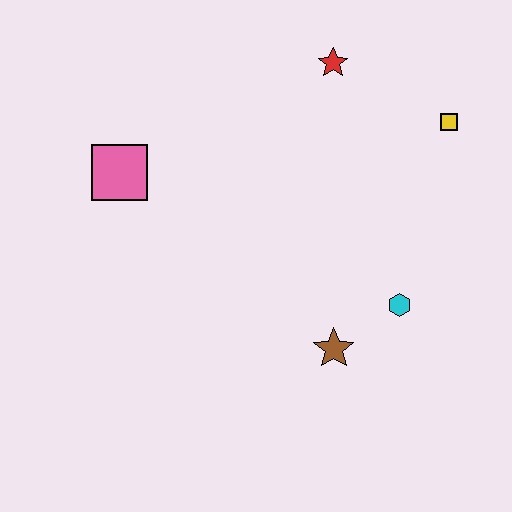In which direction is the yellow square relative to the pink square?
The yellow square is to the right of the pink square.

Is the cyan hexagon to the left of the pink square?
No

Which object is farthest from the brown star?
The red star is farthest from the brown star.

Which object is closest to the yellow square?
The red star is closest to the yellow square.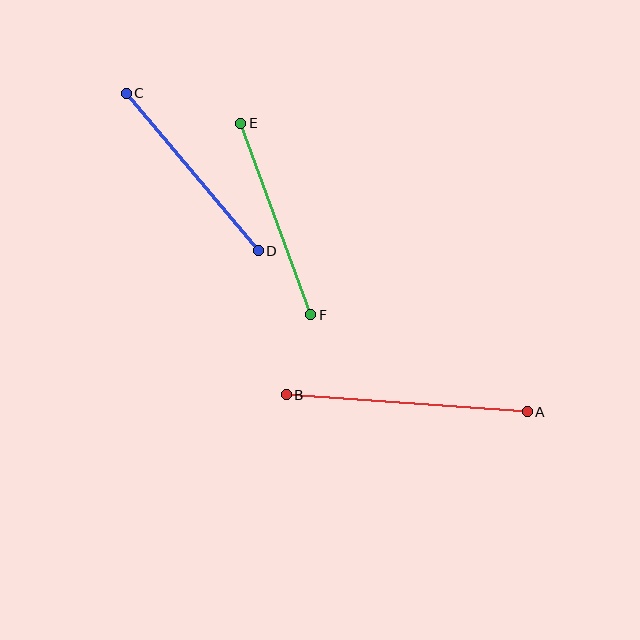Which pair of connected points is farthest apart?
Points A and B are farthest apart.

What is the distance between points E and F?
The distance is approximately 204 pixels.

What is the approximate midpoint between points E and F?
The midpoint is at approximately (276, 219) pixels.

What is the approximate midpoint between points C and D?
The midpoint is at approximately (192, 172) pixels.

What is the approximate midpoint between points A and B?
The midpoint is at approximately (407, 403) pixels.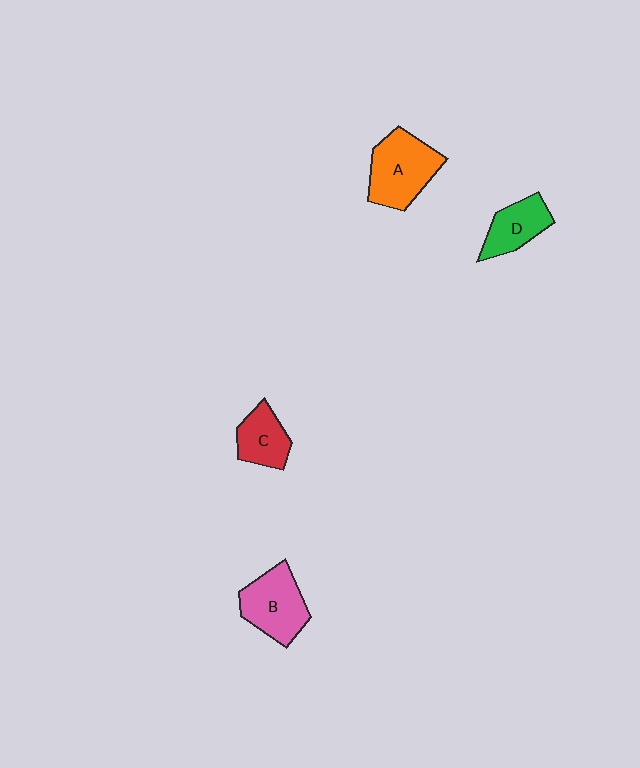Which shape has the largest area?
Shape A (orange).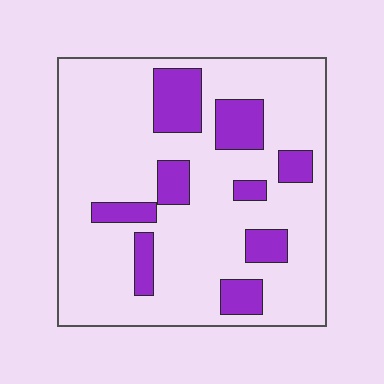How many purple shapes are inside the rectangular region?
9.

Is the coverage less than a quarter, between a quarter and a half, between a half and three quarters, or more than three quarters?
Less than a quarter.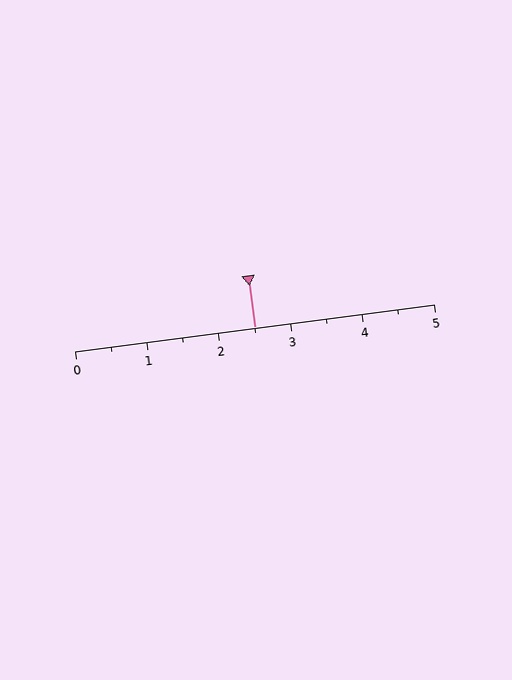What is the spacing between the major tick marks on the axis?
The major ticks are spaced 1 apart.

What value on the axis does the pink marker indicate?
The marker indicates approximately 2.5.